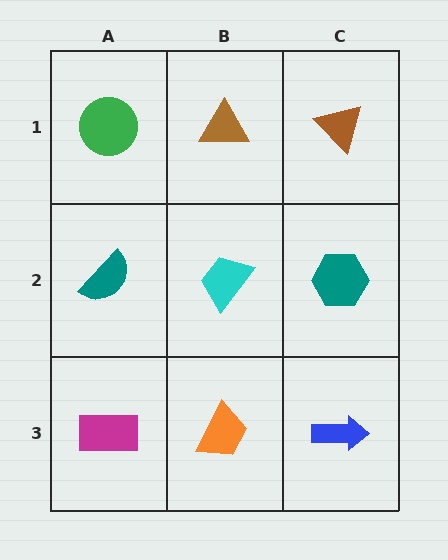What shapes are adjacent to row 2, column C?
A brown triangle (row 1, column C), a blue arrow (row 3, column C), a cyan trapezoid (row 2, column B).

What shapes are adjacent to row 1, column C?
A teal hexagon (row 2, column C), a brown triangle (row 1, column B).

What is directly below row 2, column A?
A magenta rectangle.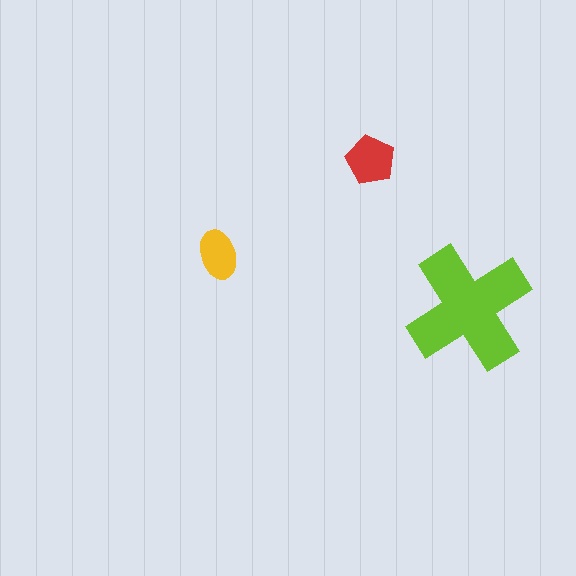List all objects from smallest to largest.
The yellow ellipse, the red pentagon, the lime cross.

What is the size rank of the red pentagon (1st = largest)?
2nd.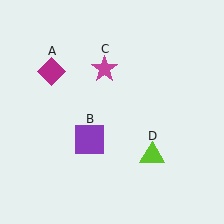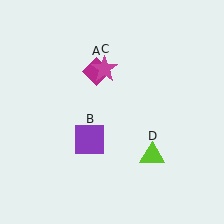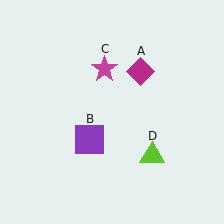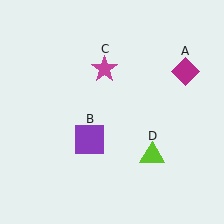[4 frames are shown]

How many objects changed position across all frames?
1 object changed position: magenta diamond (object A).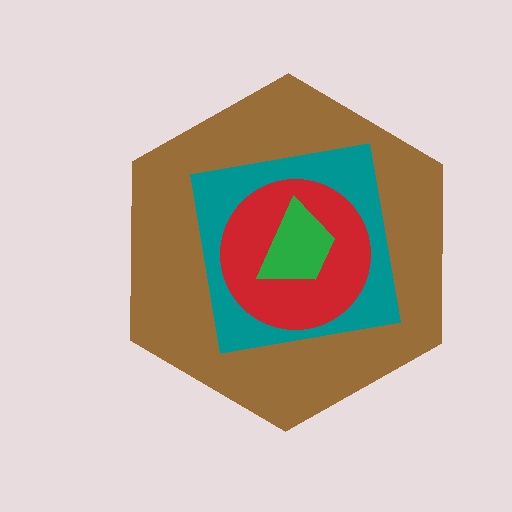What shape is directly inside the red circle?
The green trapezoid.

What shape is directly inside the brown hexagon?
The teal square.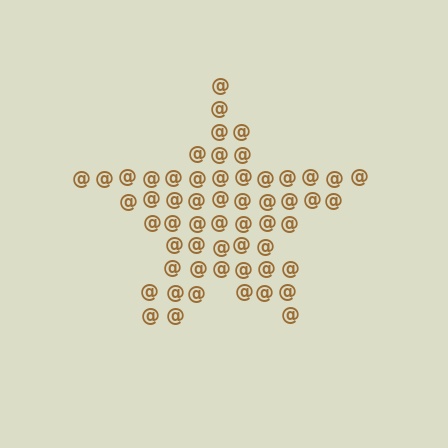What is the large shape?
The large shape is a star.